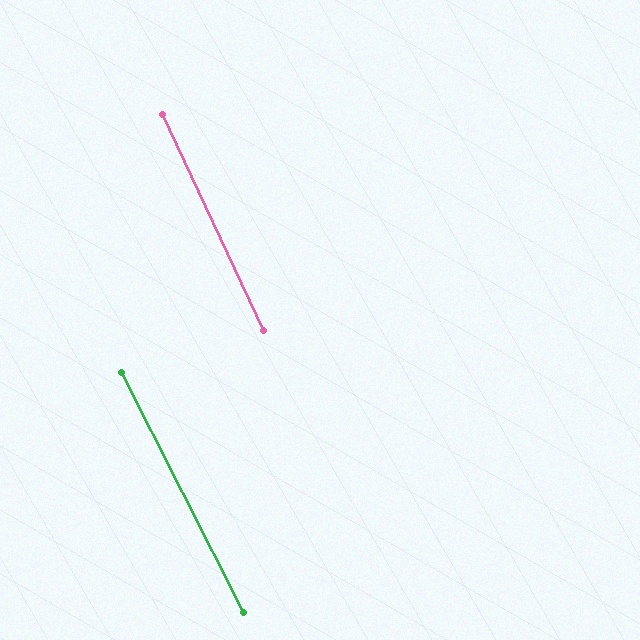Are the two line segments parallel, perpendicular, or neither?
Parallel — their directions differ by only 1.7°.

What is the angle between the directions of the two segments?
Approximately 2 degrees.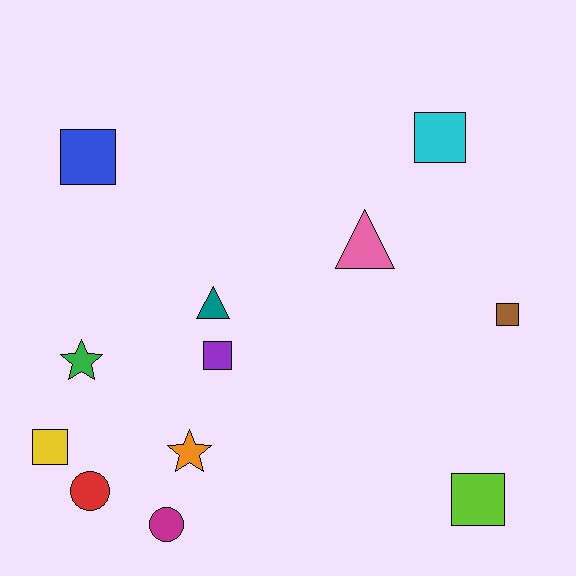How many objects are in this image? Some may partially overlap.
There are 12 objects.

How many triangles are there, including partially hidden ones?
There are 2 triangles.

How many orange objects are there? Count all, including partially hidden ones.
There is 1 orange object.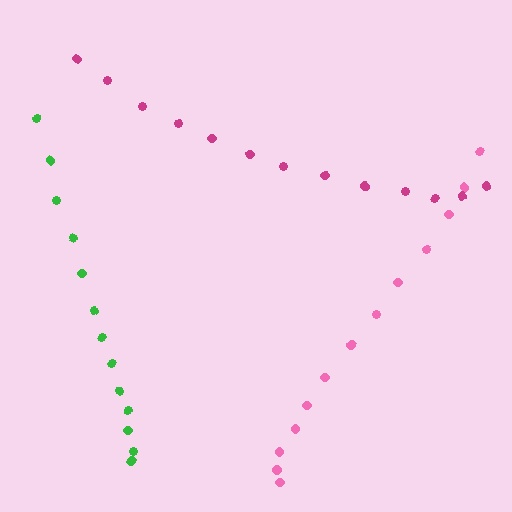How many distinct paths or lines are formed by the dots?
There are 3 distinct paths.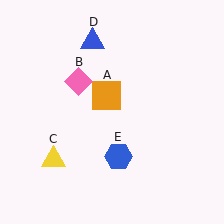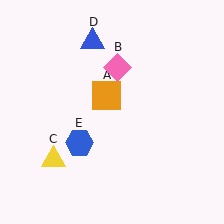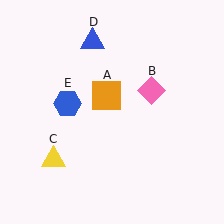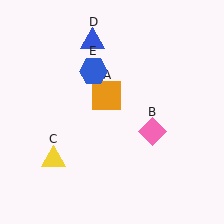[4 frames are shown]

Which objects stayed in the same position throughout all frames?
Orange square (object A) and yellow triangle (object C) and blue triangle (object D) remained stationary.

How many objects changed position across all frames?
2 objects changed position: pink diamond (object B), blue hexagon (object E).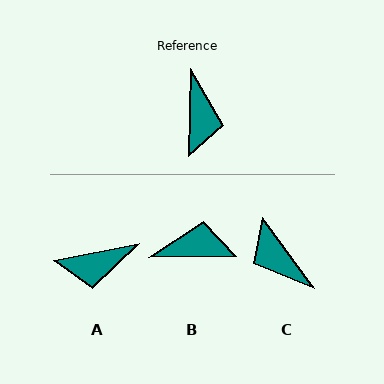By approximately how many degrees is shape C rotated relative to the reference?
Approximately 143 degrees clockwise.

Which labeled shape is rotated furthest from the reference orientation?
C, about 143 degrees away.